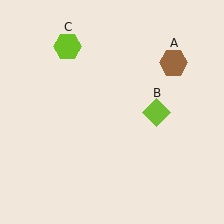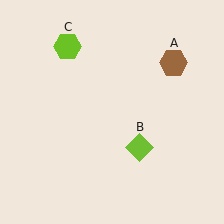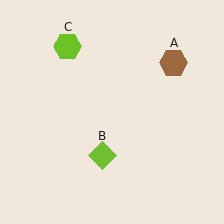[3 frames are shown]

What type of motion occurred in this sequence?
The lime diamond (object B) rotated clockwise around the center of the scene.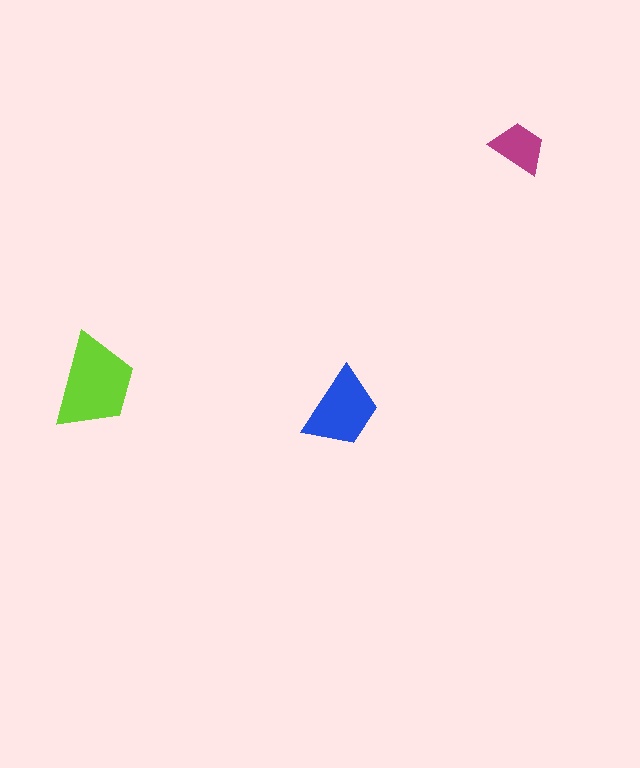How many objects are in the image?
There are 3 objects in the image.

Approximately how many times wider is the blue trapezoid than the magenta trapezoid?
About 1.5 times wider.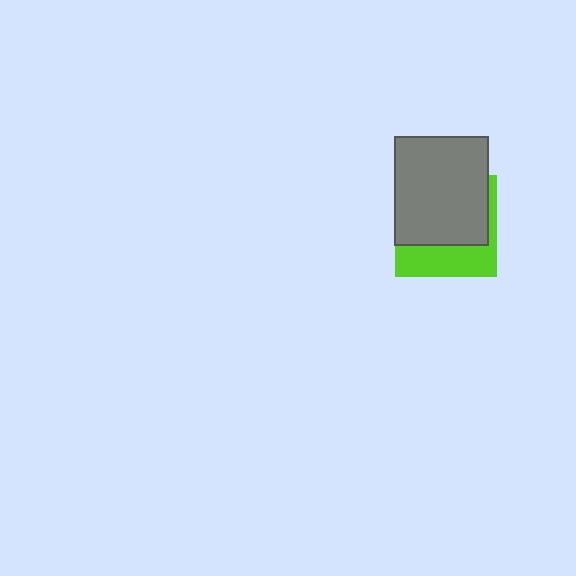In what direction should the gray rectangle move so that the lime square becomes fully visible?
The gray rectangle should move up. That is the shortest direction to clear the overlap and leave the lime square fully visible.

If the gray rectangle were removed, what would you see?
You would see the complete lime square.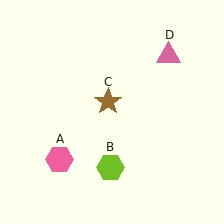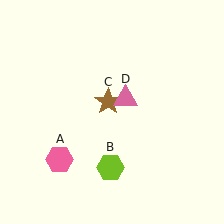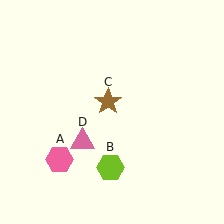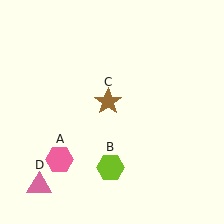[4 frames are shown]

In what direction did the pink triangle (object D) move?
The pink triangle (object D) moved down and to the left.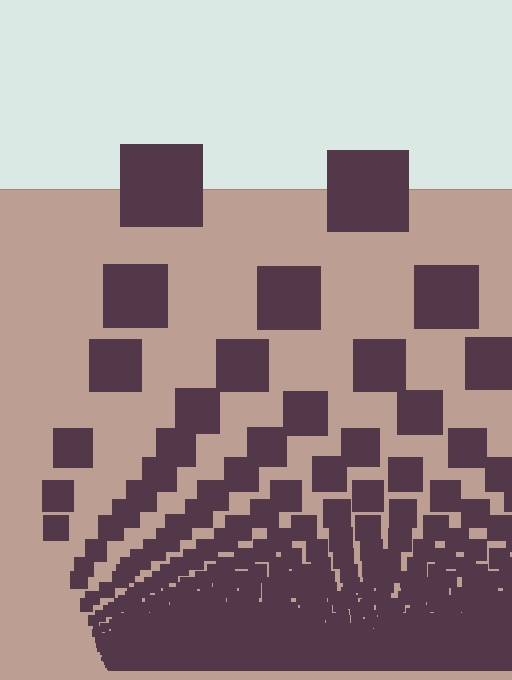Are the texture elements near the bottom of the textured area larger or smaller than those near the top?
Smaller. The gradient is inverted — elements near the bottom are smaller and denser.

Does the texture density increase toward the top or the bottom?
Density increases toward the bottom.